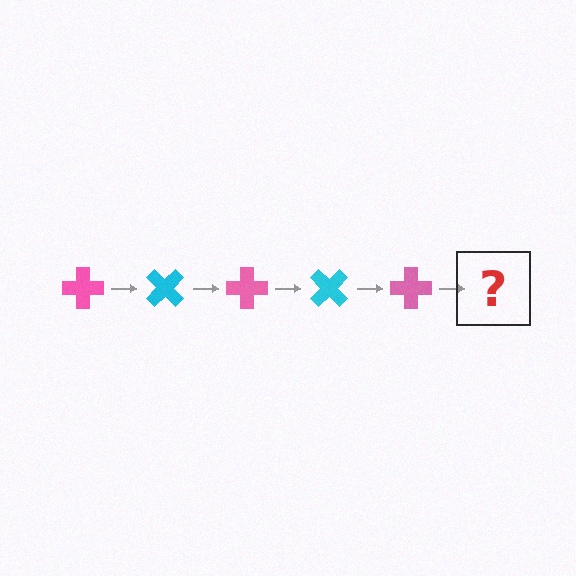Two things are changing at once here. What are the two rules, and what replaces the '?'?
The two rules are that it rotates 45 degrees each step and the color cycles through pink and cyan. The '?' should be a cyan cross, rotated 225 degrees from the start.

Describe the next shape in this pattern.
It should be a cyan cross, rotated 225 degrees from the start.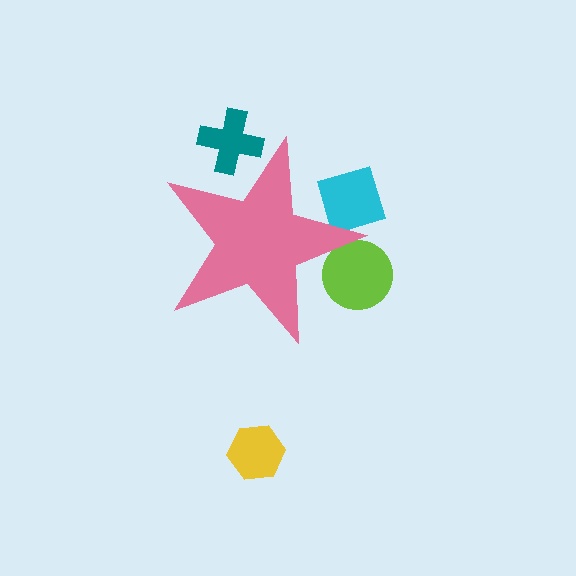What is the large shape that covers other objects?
A pink star.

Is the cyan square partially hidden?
Yes, the cyan square is partially hidden behind the pink star.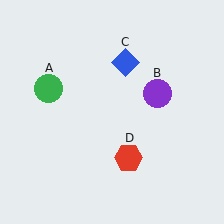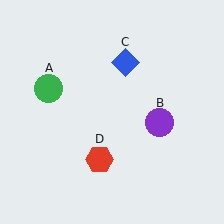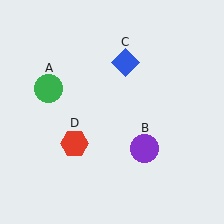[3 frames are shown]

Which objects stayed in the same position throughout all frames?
Green circle (object A) and blue diamond (object C) remained stationary.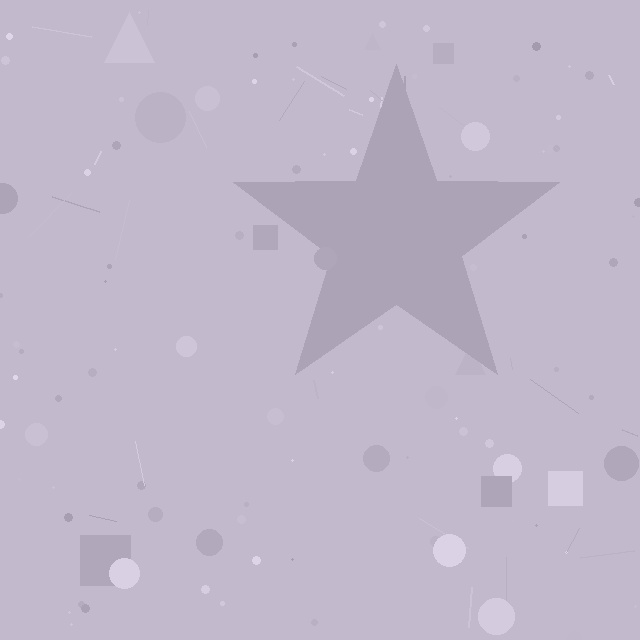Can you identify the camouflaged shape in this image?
The camouflaged shape is a star.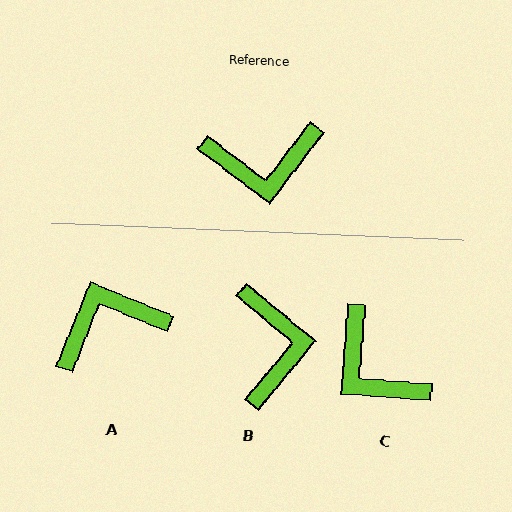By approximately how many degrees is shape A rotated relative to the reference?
Approximately 165 degrees clockwise.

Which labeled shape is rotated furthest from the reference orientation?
A, about 165 degrees away.